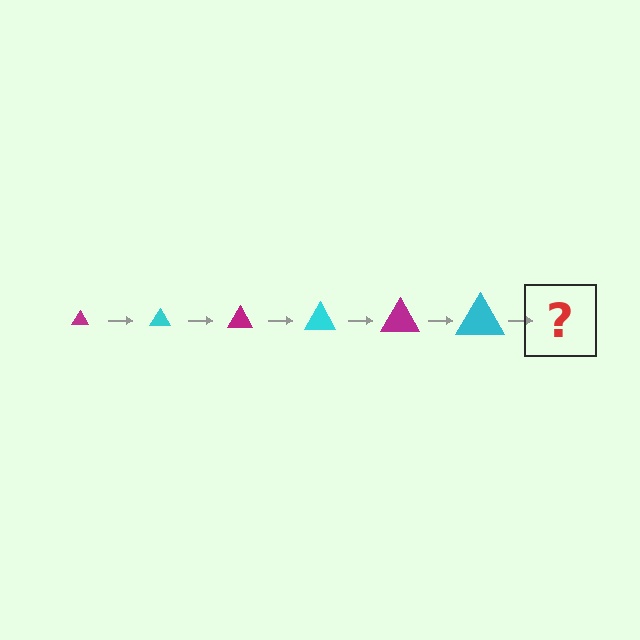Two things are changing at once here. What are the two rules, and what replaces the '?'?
The two rules are that the triangle grows larger each step and the color cycles through magenta and cyan. The '?' should be a magenta triangle, larger than the previous one.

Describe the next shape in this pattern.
It should be a magenta triangle, larger than the previous one.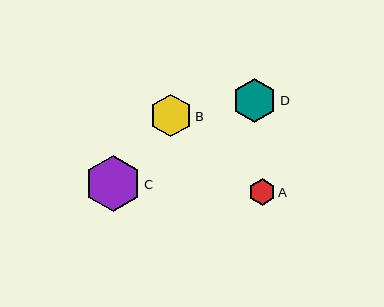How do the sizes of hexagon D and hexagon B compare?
Hexagon D and hexagon B are approximately the same size.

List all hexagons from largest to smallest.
From largest to smallest: C, D, B, A.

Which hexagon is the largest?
Hexagon C is the largest with a size of approximately 56 pixels.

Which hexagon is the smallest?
Hexagon A is the smallest with a size of approximately 27 pixels.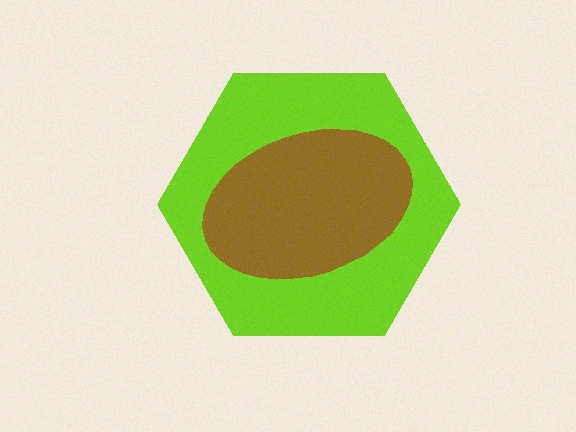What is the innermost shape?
The brown ellipse.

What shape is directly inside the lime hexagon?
The brown ellipse.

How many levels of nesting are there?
2.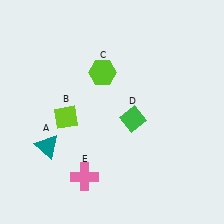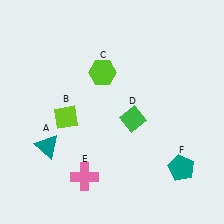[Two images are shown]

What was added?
A teal pentagon (F) was added in Image 2.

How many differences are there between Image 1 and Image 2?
There is 1 difference between the two images.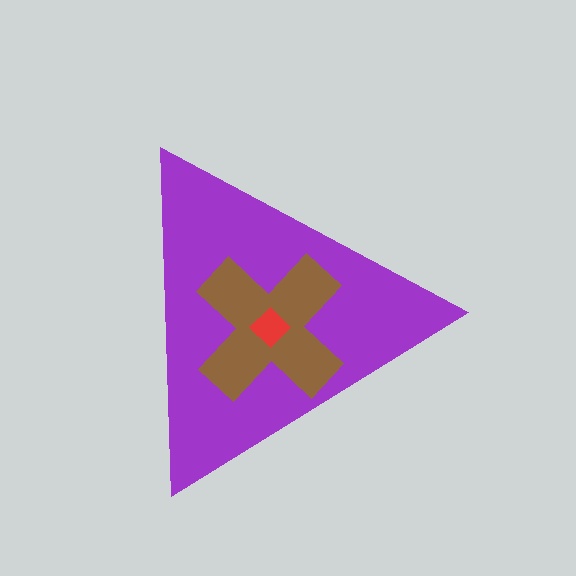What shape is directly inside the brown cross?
The red diamond.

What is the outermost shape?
The purple triangle.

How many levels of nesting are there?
3.